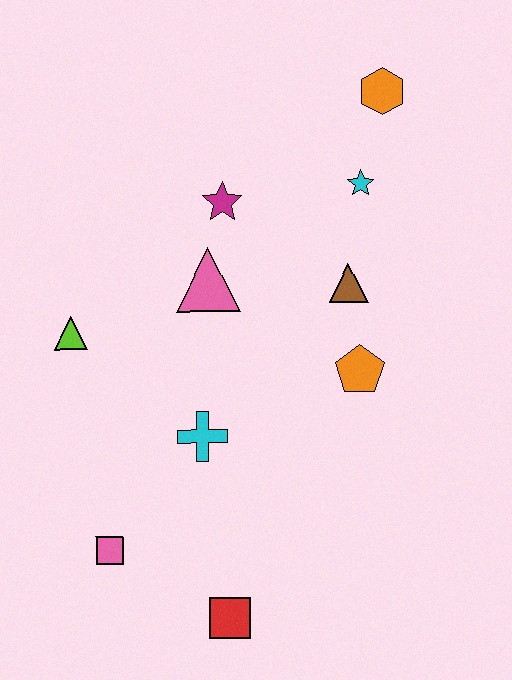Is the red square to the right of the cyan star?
No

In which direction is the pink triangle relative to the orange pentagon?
The pink triangle is to the left of the orange pentagon.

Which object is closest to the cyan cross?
The pink square is closest to the cyan cross.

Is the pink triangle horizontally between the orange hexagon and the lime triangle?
Yes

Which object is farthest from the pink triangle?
The red square is farthest from the pink triangle.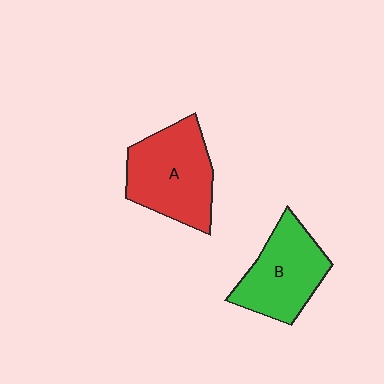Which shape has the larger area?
Shape A (red).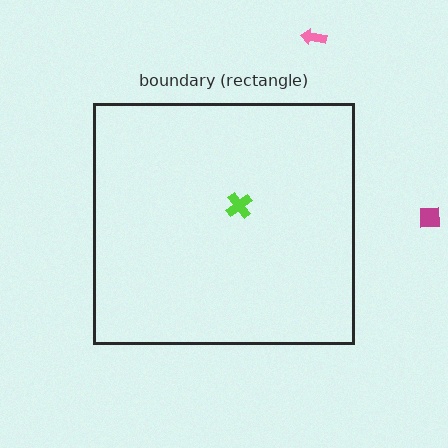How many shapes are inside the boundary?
1 inside, 2 outside.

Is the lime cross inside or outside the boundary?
Inside.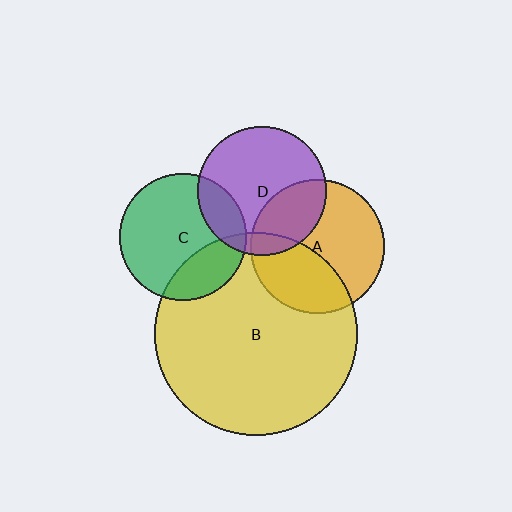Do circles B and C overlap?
Yes.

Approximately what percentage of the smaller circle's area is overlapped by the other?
Approximately 25%.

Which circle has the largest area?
Circle B (yellow).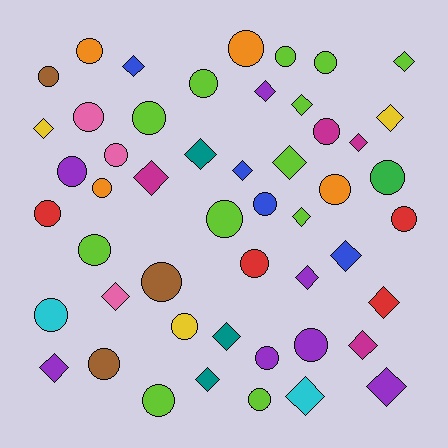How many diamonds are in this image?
There are 22 diamonds.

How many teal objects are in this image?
There are 3 teal objects.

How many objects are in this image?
There are 50 objects.